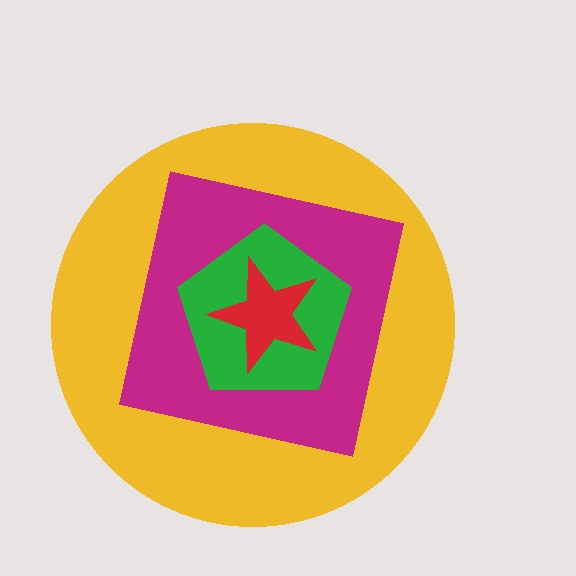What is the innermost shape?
The red star.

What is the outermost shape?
The yellow circle.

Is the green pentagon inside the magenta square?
Yes.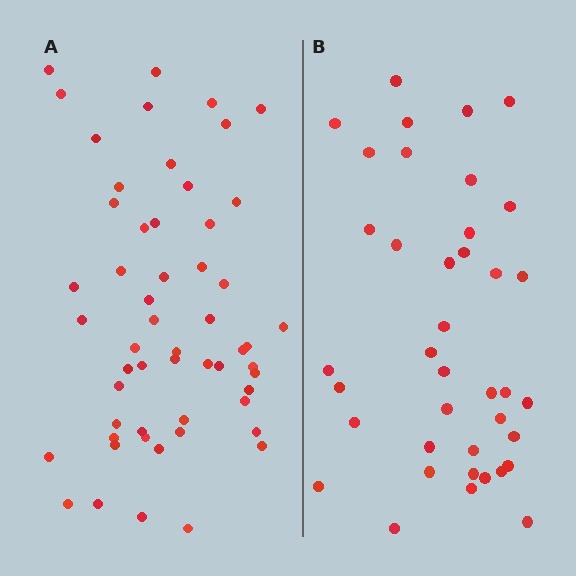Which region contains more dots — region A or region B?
Region A (the left region) has more dots.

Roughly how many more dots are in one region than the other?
Region A has approximately 15 more dots than region B.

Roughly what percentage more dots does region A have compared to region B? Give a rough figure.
About 40% more.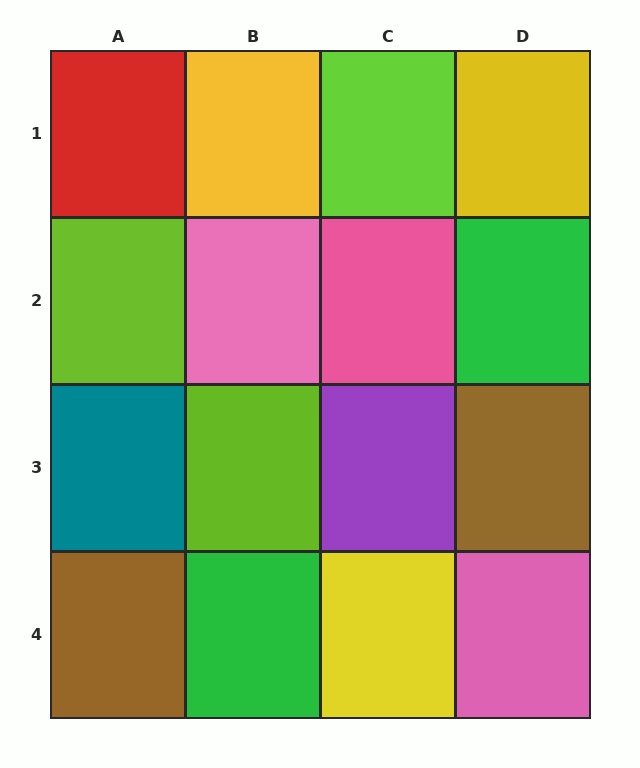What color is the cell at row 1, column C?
Lime.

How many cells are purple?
1 cell is purple.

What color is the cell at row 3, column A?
Teal.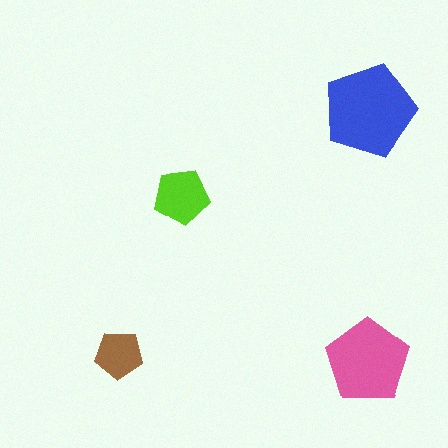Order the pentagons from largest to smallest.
the blue one, the pink one, the lime one, the brown one.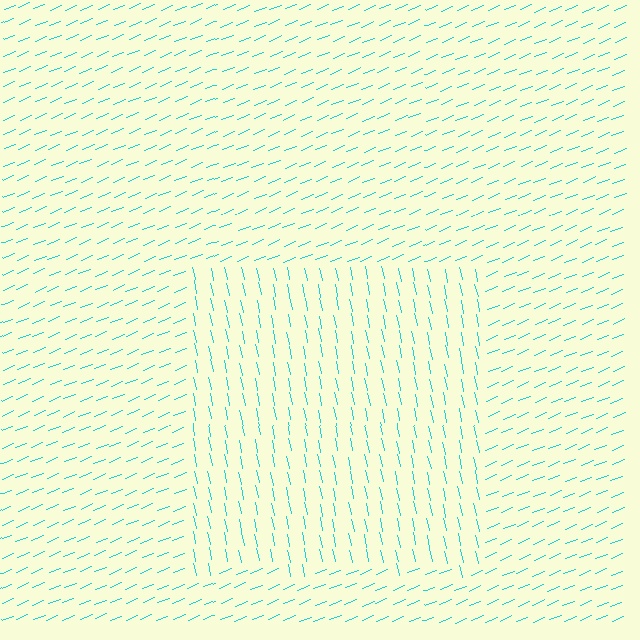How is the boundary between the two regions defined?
The boundary is defined purely by a change in line orientation (approximately 80 degrees difference). All lines are the same color and thickness.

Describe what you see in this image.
The image is filled with small cyan line segments. A rectangle region in the image has lines oriented differently from the surrounding lines, creating a visible texture boundary.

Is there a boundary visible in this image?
Yes, there is a texture boundary formed by a change in line orientation.